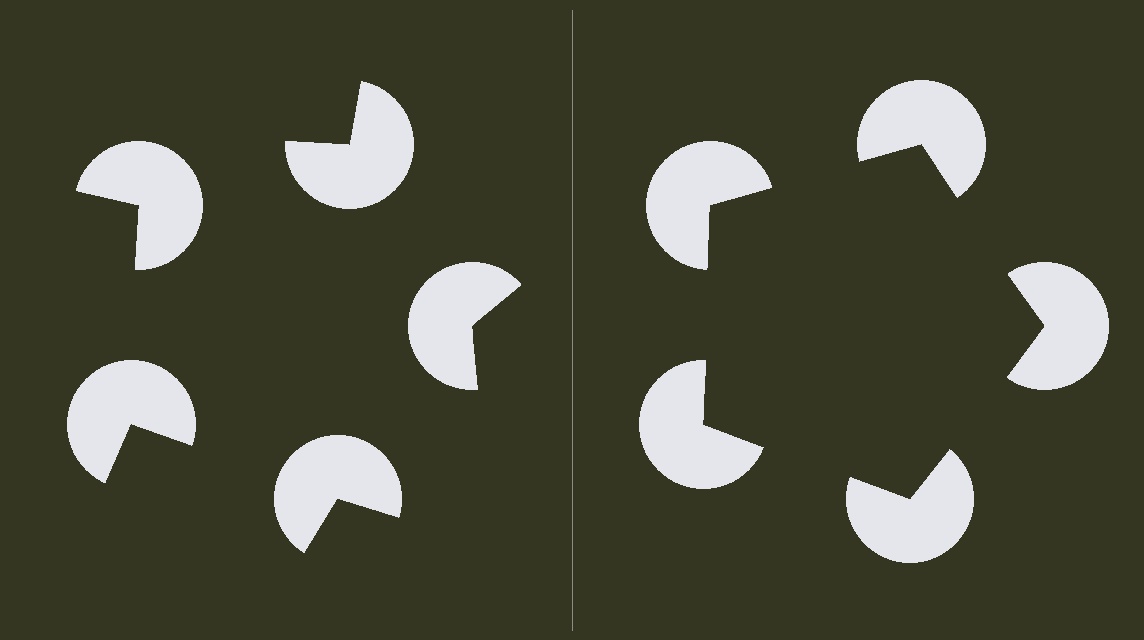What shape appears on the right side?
An illusory pentagon.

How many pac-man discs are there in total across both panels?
10 — 5 on each side.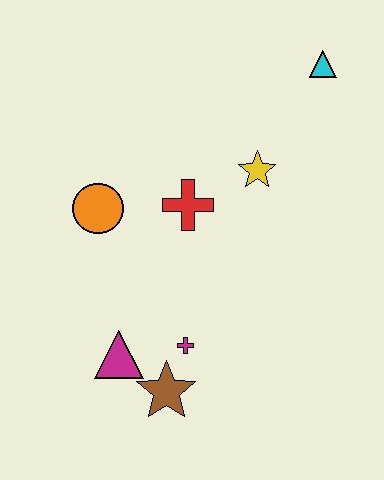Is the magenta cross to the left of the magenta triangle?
No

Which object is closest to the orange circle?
The red cross is closest to the orange circle.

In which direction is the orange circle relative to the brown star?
The orange circle is above the brown star.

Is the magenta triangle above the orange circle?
No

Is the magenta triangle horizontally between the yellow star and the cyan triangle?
No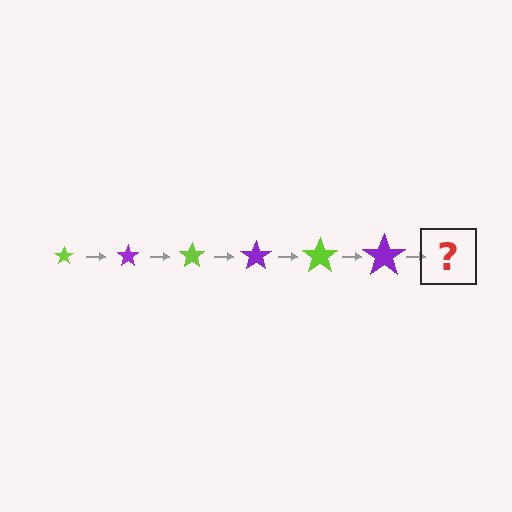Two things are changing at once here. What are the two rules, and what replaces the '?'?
The two rules are that the star grows larger each step and the color cycles through lime and purple. The '?' should be a lime star, larger than the previous one.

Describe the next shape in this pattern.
It should be a lime star, larger than the previous one.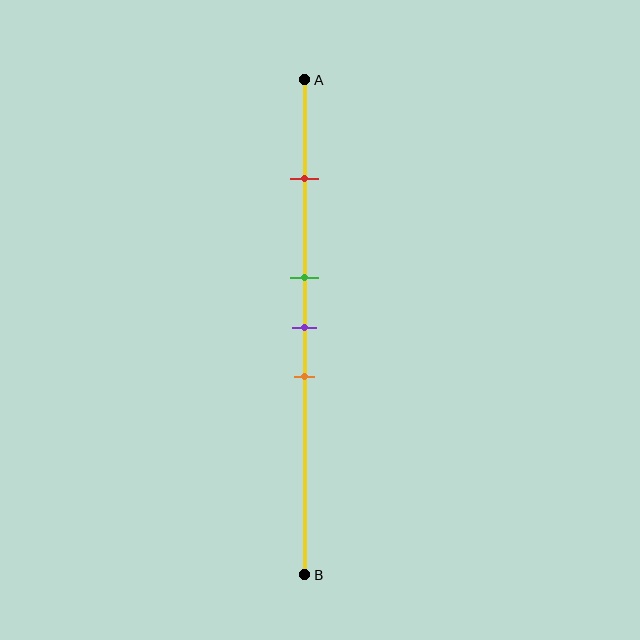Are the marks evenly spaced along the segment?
No, the marks are not evenly spaced.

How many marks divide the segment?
There are 4 marks dividing the segment.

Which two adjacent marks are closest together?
The green and purple marks are the closest adjacent pair.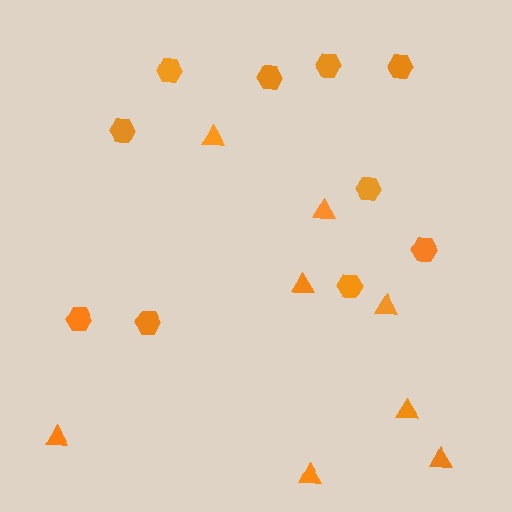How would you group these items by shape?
There are 2 groups: one group of triangles (8) and one group of hexagons (10).